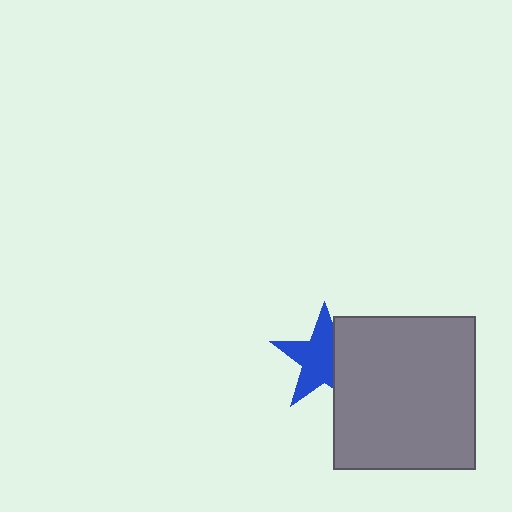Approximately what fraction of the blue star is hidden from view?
Roughly 34% of the blue star is hidden behind the gray rectangle.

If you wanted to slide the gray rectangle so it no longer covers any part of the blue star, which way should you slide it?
Slide it right — that is the most direct way to separate the two shapes.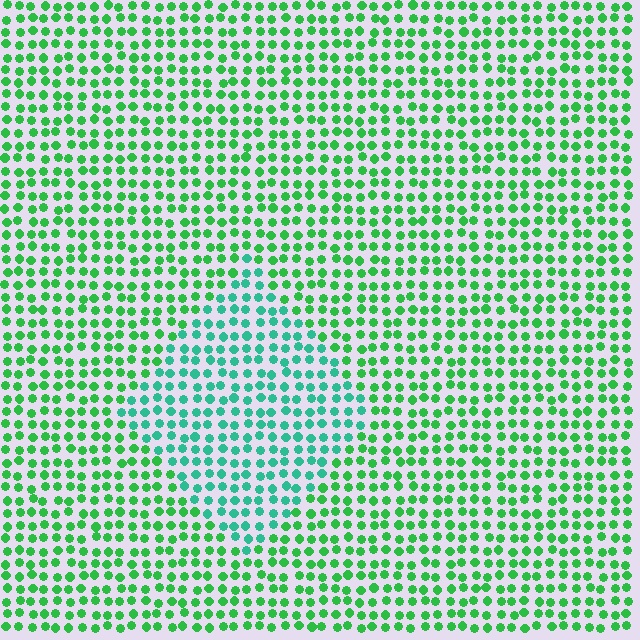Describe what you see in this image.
The image is filled with small green elements in a uniform arrangement. A diamond-shaped region is visible where the elements are tinted to a slightly different hue, forming a subtle color boundary.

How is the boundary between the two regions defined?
The boundary is defined purely by a slight shift in hue (about 32 degrees). Spacing, size, and orientation are identical on both sides.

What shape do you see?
I see a diamond.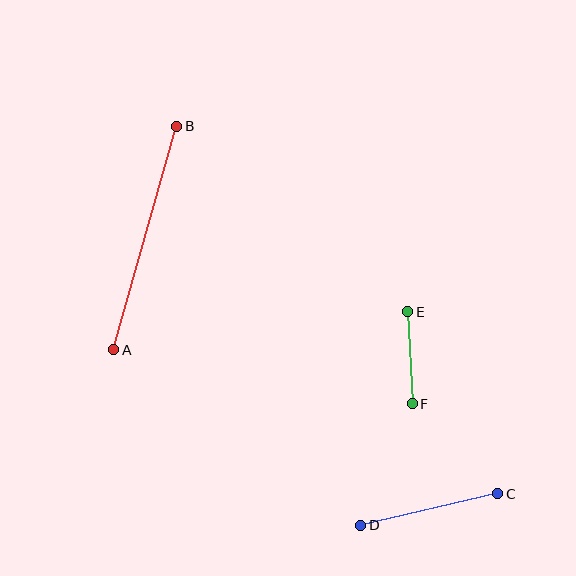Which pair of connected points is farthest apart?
Points A and B are farthest apart.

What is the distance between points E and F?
The distance is approximately 92 pixels.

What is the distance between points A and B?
The distance is approximately 232 pixels.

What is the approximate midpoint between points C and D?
The midpoint is at approximately (429, 509) pixels.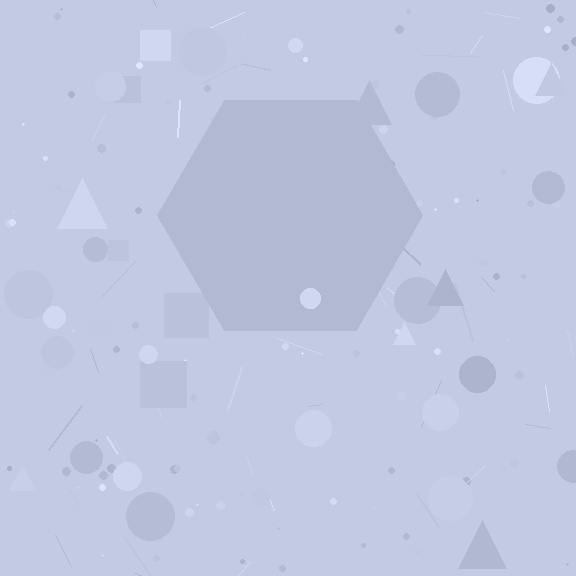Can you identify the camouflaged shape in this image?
The camouflaged shape is a hexagon.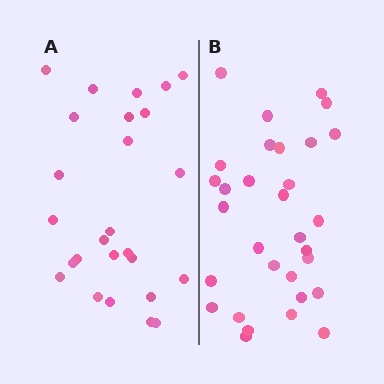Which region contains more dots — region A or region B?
Region B (the right region) has more dots.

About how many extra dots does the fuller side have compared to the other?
Region B has about 5 more dots than region A.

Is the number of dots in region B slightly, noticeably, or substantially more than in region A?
Region B has only slightly more — the two regions are fairly close. The ratio is roughly 1.2 to 1.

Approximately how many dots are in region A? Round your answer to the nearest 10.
About 30 dots. (The exact count is 26, which rounds to 30.)